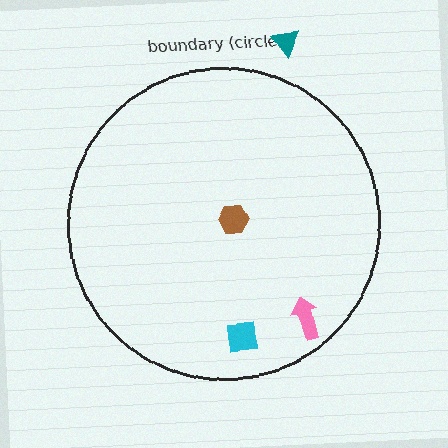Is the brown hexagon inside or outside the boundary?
Inside.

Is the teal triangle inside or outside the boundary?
Outside.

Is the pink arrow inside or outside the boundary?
Inside.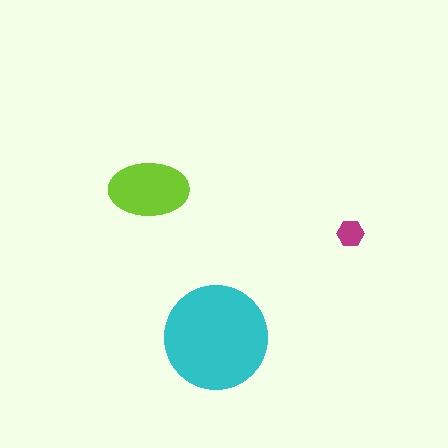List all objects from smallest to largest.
The magenta hexagon, the lime ellipse, the cyan circle.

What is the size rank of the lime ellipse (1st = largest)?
2nd.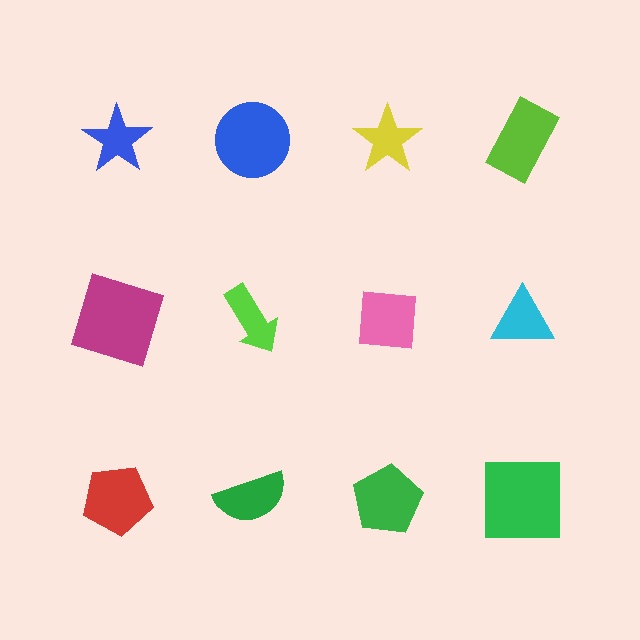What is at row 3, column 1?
A red pentagon.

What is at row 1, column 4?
A lime rectangle.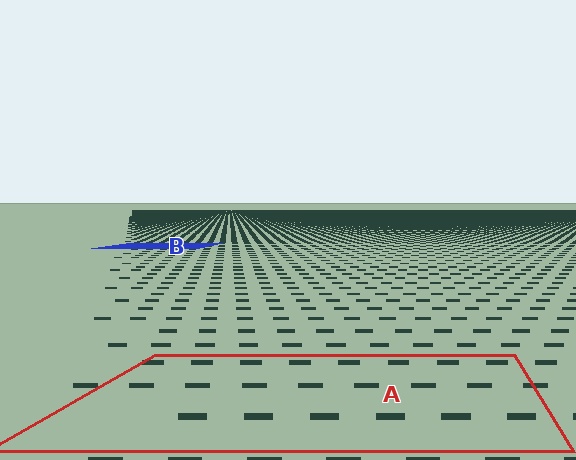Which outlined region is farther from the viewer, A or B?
Region B is farther from the viewer — the texture elements inside it appear smaller and more densely packed.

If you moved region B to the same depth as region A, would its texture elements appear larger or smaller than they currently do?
They would appear larger. At a closer depth, the same texture elements are projected at a bigger on-screen size.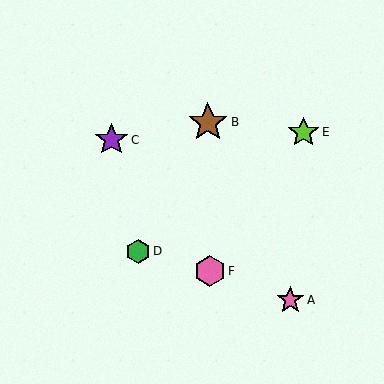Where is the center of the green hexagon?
The center of the green hexagon is at (138, 251).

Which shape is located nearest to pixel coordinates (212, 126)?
The brown star (labeled B) at (208, 122) is nearest to that location.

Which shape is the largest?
The brown star (labeled B) is the largest.